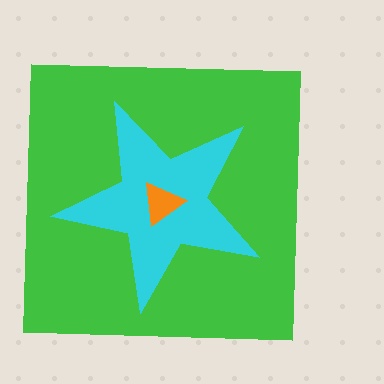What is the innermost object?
The orange triangle.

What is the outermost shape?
The green square.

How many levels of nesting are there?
3.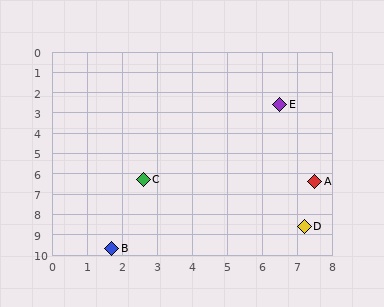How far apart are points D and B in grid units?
Points D and B are about 5.6 grid units apart.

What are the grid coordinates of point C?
Point C is at approximately (2.6, 6.3).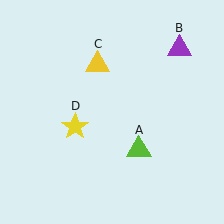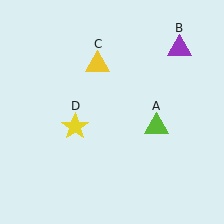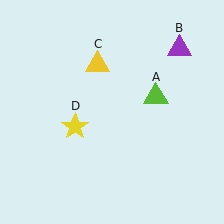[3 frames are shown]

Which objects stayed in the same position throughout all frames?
Purple triangle (object B) and yellow triangle (object C) and yellow star (object D) remained stationary.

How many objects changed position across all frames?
1 object changed position: lime triangle (object A).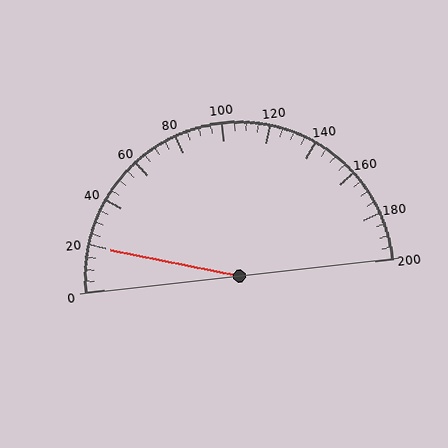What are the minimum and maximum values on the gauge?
The gauge ranges from 0 to 200.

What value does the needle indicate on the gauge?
The needle indicates approximately 20.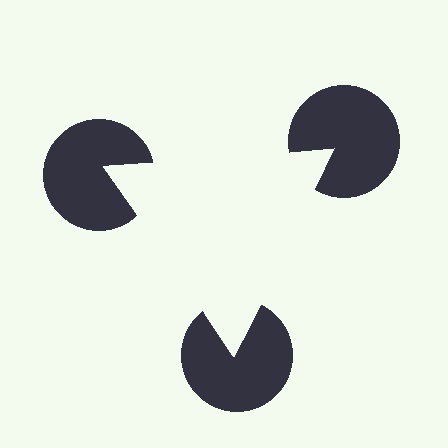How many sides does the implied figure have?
3 sides.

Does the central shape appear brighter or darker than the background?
It typically appears slightly brighter than the background, even though no actual brightness change is drawn.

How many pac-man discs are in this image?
There are 3 — one at each vertex of the illusory triangle.